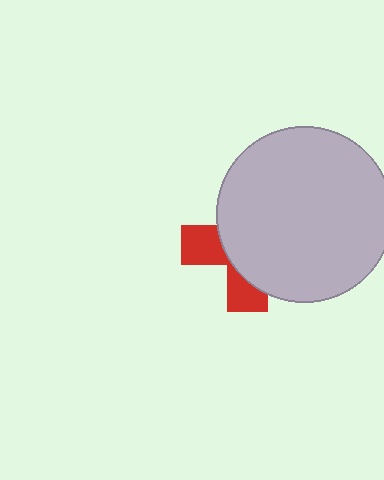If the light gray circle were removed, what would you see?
You would see the complete red cross.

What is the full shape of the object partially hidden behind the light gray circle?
The partially hidden object is a red cross.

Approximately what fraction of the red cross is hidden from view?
Roughly 68% of the red cross is hidden behind the light gray circle.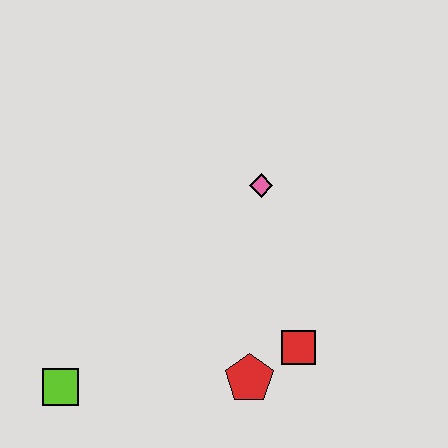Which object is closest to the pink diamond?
The red square is closest to the pink diamond.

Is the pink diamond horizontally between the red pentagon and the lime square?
No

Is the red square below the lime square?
No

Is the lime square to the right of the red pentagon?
No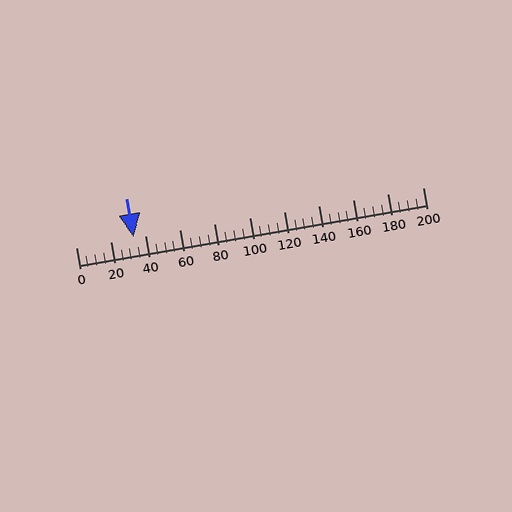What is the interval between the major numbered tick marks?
The major tick marks are spaced 20 units apart.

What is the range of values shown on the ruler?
The ruler shows values from 0 to 200.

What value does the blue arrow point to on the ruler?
The blue arrow points to approximately 33.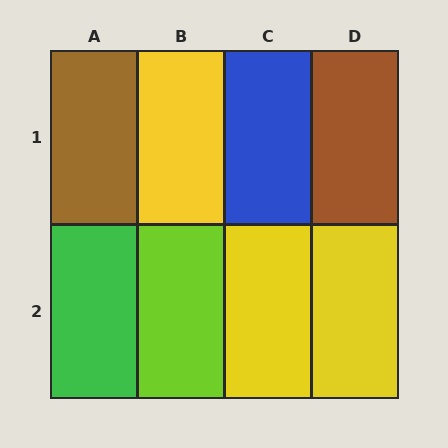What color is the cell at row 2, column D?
Yellow.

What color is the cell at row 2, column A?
Green.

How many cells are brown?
2 cells are brown.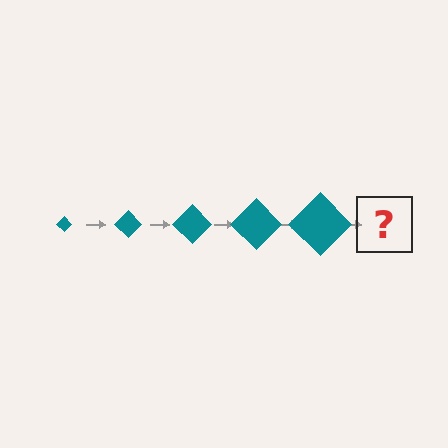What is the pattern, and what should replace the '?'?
The pattern is that the diamond gets progressively larger each step. The '?' should be a teal diamond, larger than the previous one.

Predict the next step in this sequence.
The next step is a teal diamond, larger than the previous one.